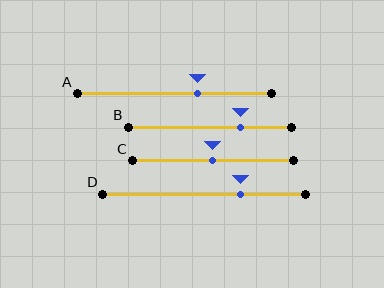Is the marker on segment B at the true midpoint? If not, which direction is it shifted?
No, the marker on segment B is shifted to the right by about 19% of the segment length.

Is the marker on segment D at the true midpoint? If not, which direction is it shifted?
No, the marker on segment D is shifted to the right by about 18% of the segment length.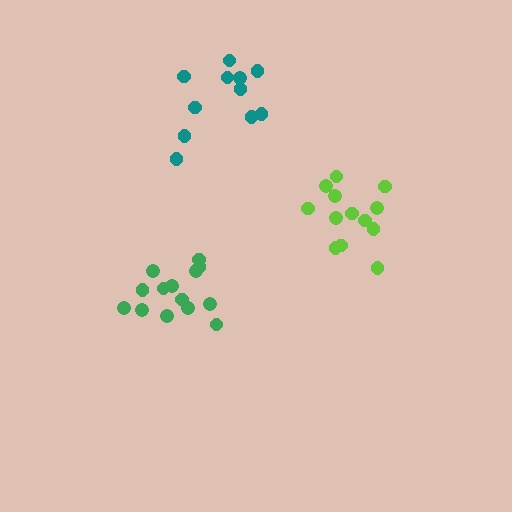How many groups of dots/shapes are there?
There are 3 groups.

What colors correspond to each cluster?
The clusters are colored: green, lime, teal.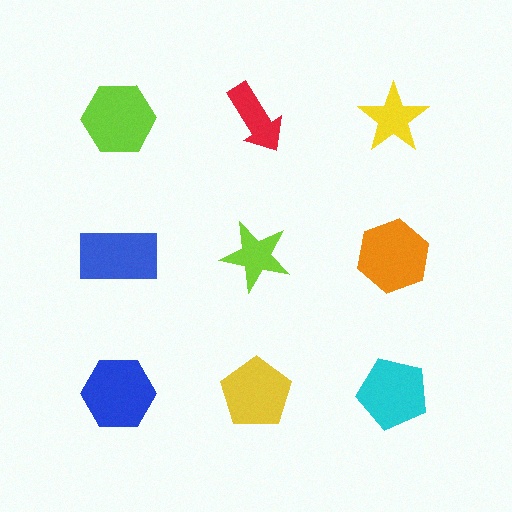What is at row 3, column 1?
A blue hexagon.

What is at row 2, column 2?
A lime star.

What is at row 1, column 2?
A red arrow.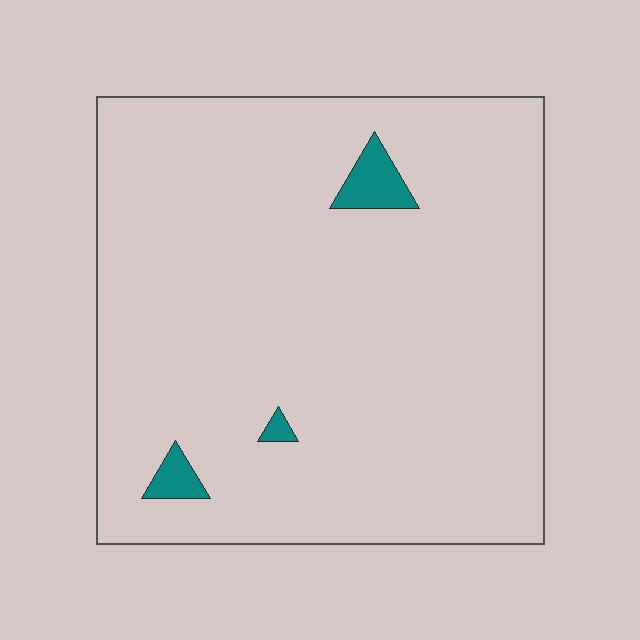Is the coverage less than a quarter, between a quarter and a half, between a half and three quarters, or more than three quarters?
Less than a quarter.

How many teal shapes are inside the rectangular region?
3.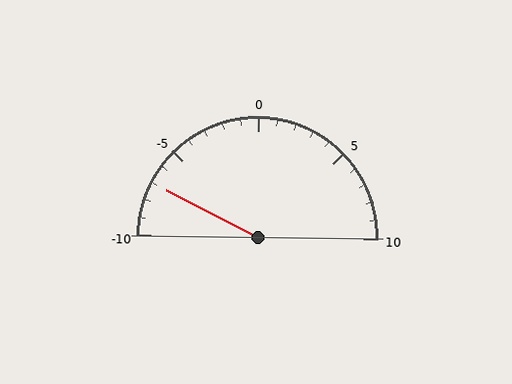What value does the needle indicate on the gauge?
The needle indicates approximately -7.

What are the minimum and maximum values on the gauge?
The gauge ranges from -10 to 10.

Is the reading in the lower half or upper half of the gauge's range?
The reading is in the lower half of the range (-10 to 10).